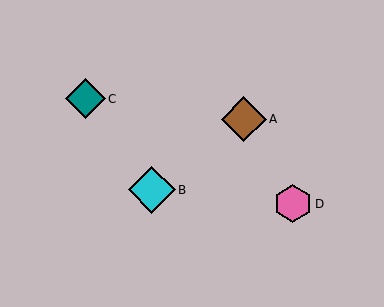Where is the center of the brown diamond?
The center of the brown diamond is at (244, 119).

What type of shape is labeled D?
Shape D is a pink hexagon.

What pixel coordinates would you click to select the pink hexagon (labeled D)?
Click at (293, 204) to select the pink hexagon D.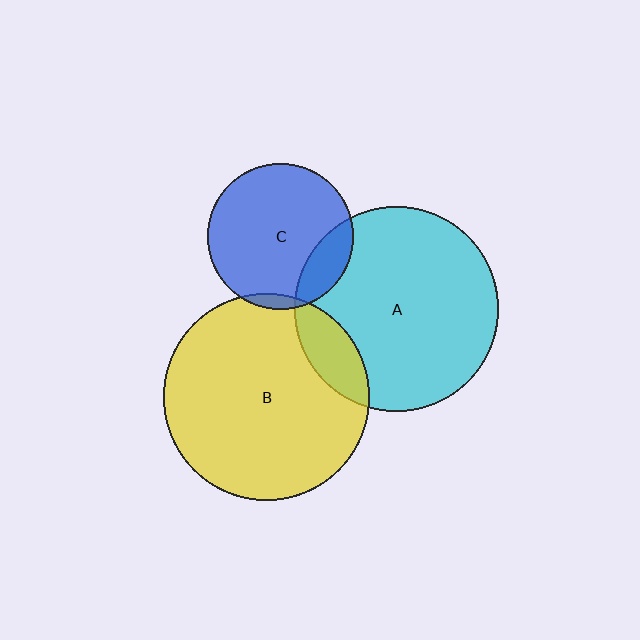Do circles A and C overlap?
Yes.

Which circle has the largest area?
Circle B (yellow).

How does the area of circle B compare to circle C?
Approximately 2.0 times.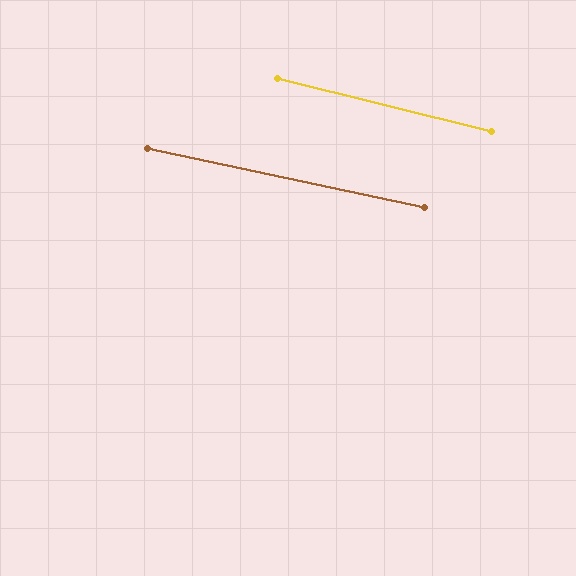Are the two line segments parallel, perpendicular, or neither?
Parallel — their directions differ by only 1.9°.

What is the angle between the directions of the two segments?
Approximately 2 degrees.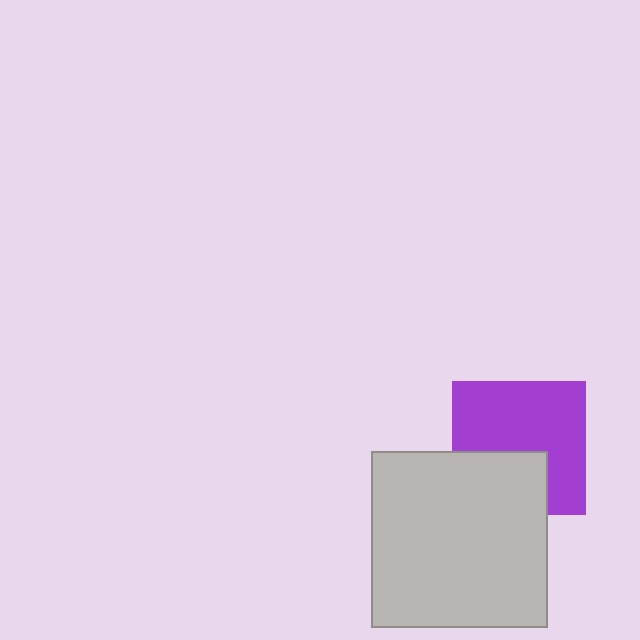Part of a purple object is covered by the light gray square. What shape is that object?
It is a square.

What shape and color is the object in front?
The object in front is a light gray square.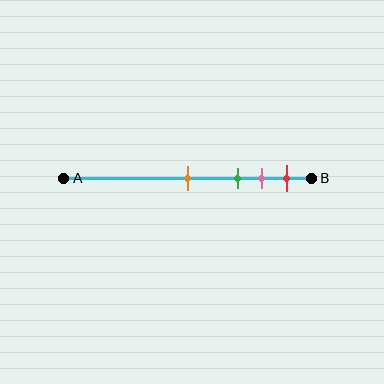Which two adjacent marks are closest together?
The pink and red marks are the closest adjacent pair.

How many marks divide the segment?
There are 4 marks dividing the segment.